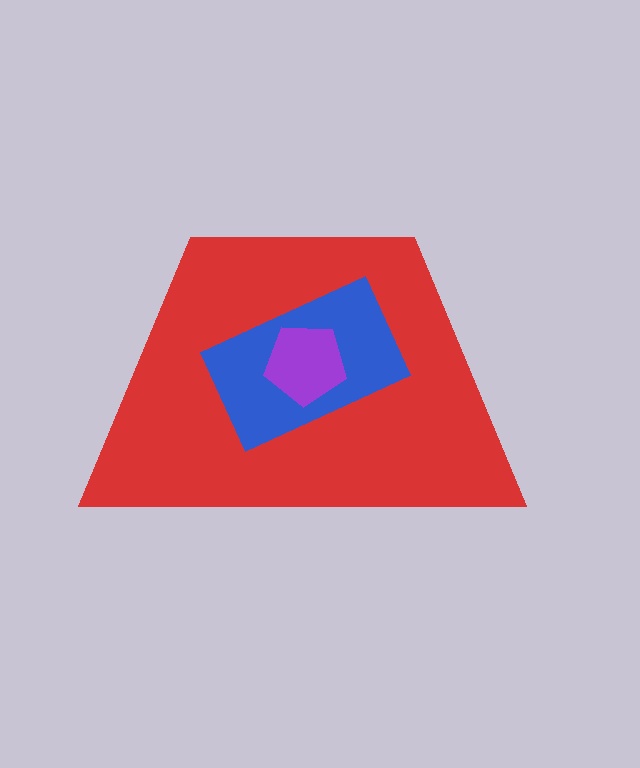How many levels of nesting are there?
3.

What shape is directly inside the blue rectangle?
The purple pentagon.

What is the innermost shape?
The purple pentagon.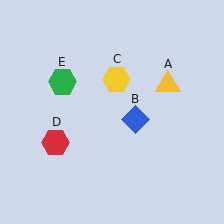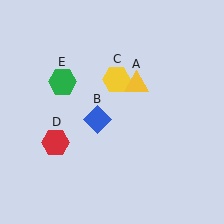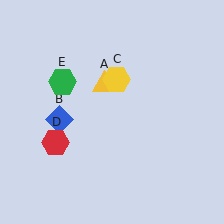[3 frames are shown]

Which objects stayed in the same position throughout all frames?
Yellow hexagon (object C) and red hexagon (object D) and green hexagon (object E) remained stationary.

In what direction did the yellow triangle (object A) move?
The yellow triangle (object A) moved left.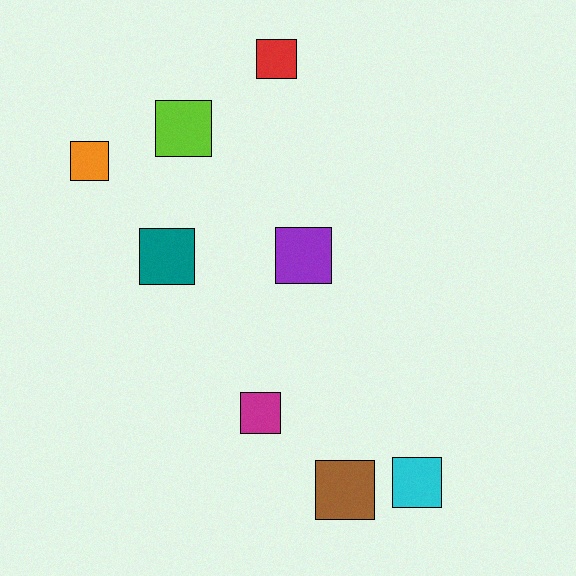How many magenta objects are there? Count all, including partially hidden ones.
There is 1 magenta object.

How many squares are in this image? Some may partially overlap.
There are 8 squares.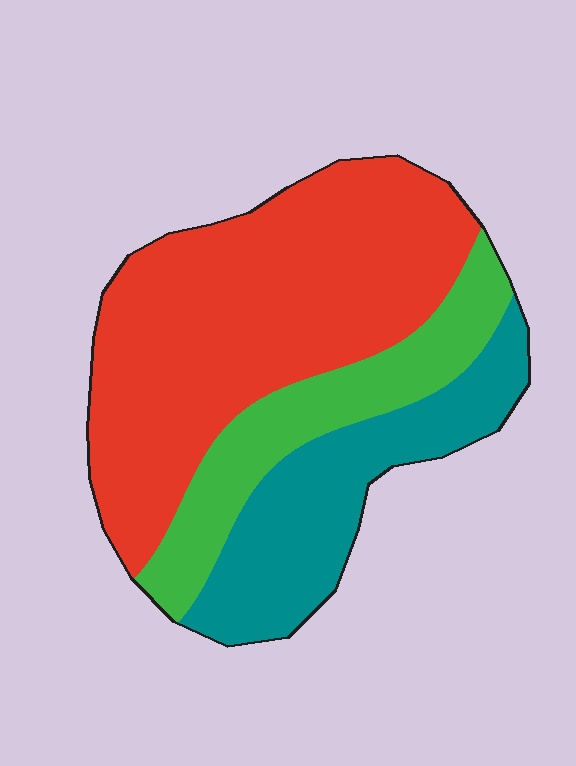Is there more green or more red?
Red.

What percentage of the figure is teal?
Teal takes up about one quarter (1/4) of the figure.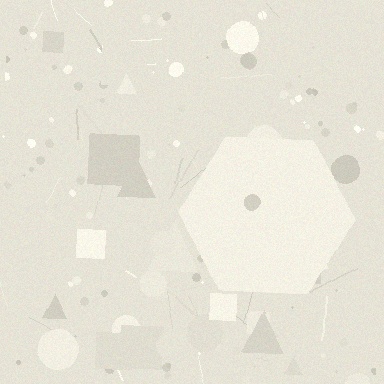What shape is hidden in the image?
A hexagon is hidden in the image.